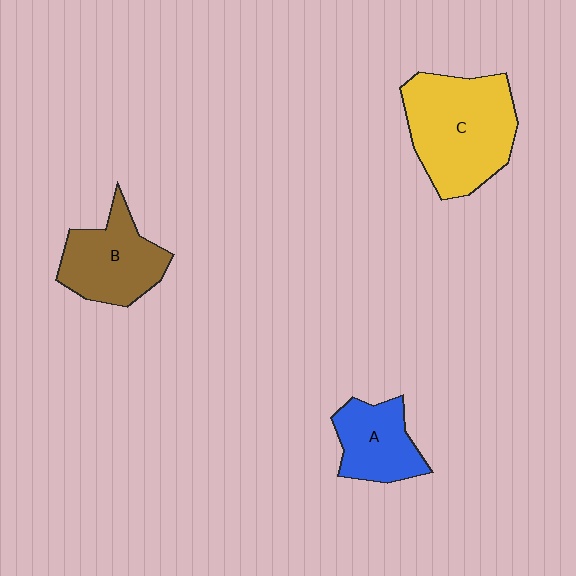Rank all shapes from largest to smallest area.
From largest to smallest: C (yellow), B (brown), A (blue).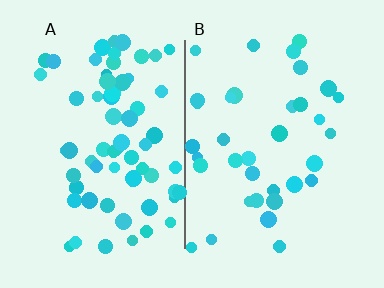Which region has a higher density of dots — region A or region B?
A (the left).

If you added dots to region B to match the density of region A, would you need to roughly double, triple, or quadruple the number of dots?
Approximately double.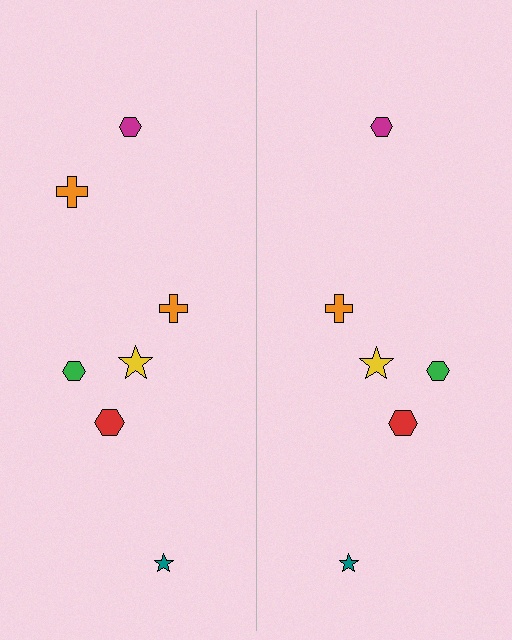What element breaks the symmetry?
A orange cross is missing from the right side.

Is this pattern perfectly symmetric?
No, the pattern is not perfectly symmetric. A orange cross is missing from the right side.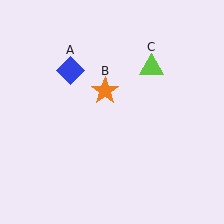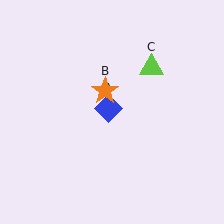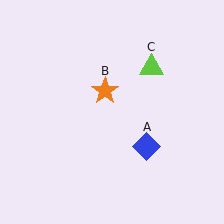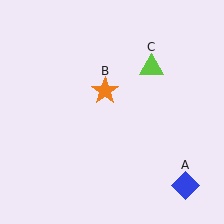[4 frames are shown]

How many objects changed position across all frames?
1 object changed position: blue diamond (object A).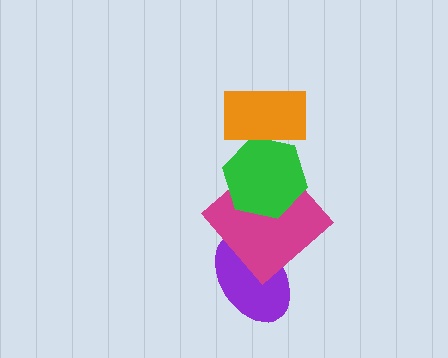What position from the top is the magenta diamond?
The magenta diamond is 3rd from the top.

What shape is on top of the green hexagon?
The orange rectangle is on top of the green hexagon.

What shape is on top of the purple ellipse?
The magenta diamond is on top of the purple ellipse.